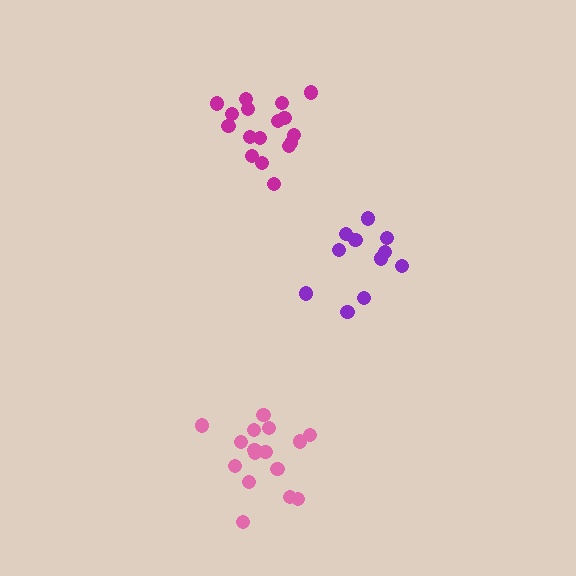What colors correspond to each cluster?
The clusters are colored: pink, purple, magenta.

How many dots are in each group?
Group 1: 16 dots, Group 2: 11 dots, Group 3: 17 dots (44 total).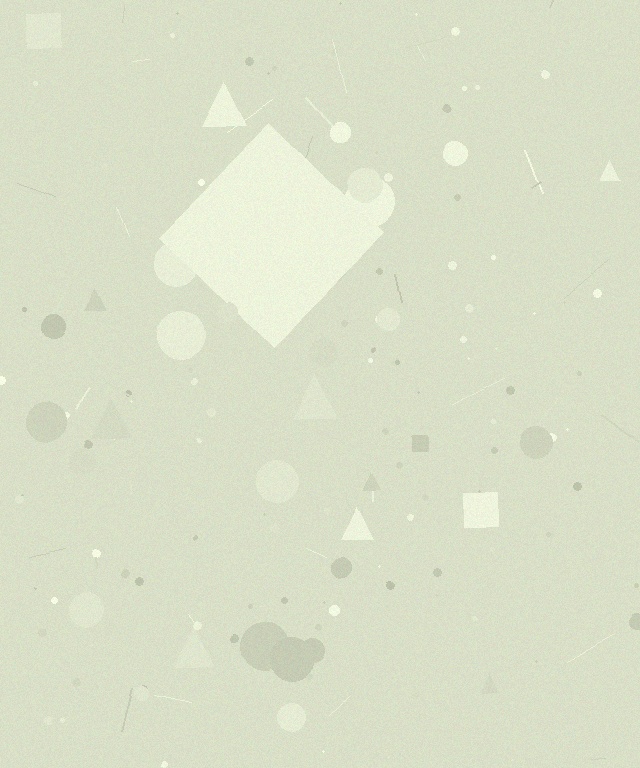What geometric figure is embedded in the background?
A diamond is embedded in the background.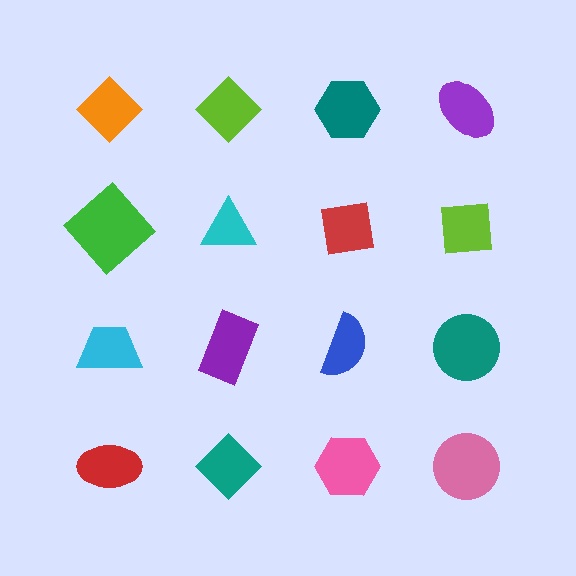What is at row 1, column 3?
A teal hexagon.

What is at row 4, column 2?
A teal diamond.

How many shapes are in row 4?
4 shapes.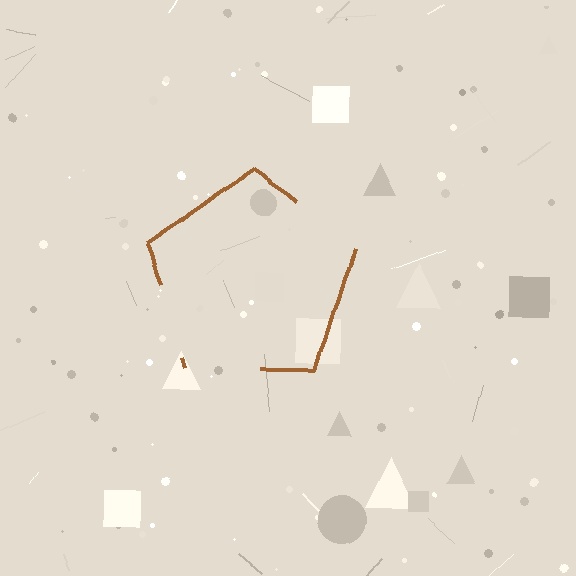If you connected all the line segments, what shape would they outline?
They would outline a pentagon.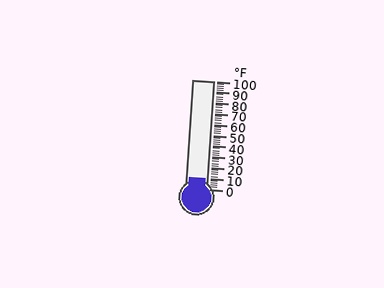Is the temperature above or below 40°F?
The temperature is below 40°F.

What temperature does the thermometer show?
The thermometer shows approximately 10°F.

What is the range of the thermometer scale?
The thermometer scale ranges from 0°F to 100°F.